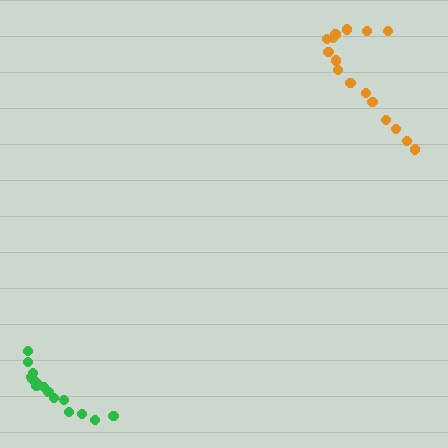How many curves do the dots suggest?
There are 2 distinct paths.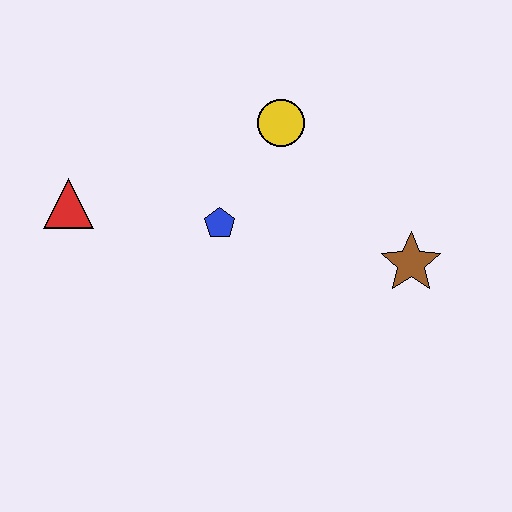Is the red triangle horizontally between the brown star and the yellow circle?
No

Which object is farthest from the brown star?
The red triangle is farthest from the brown star.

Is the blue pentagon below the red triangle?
Yes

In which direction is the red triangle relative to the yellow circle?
The red triangle is to the left of the yellow circle.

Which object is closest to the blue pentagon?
The yellow circle is closest to the blue pentagon.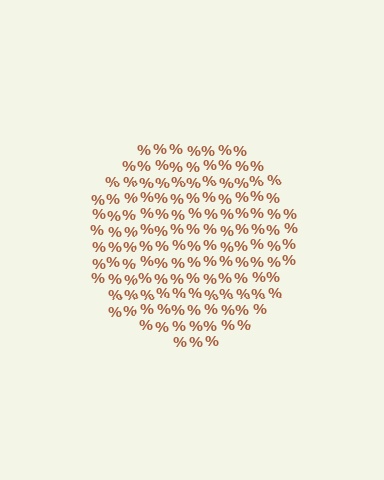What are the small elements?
The small elements are percent signs.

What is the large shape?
The large shape is a circle.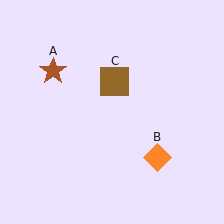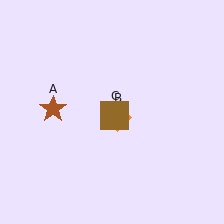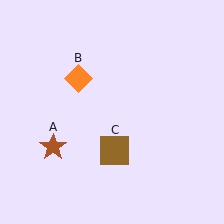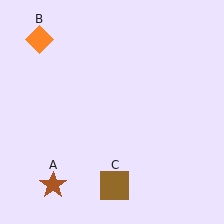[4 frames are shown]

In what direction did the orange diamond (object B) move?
The orange diamond (object B) moved up and to the left.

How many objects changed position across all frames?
3 objects changed position: brown star (object A), orange diamond (object B), brown square (object C).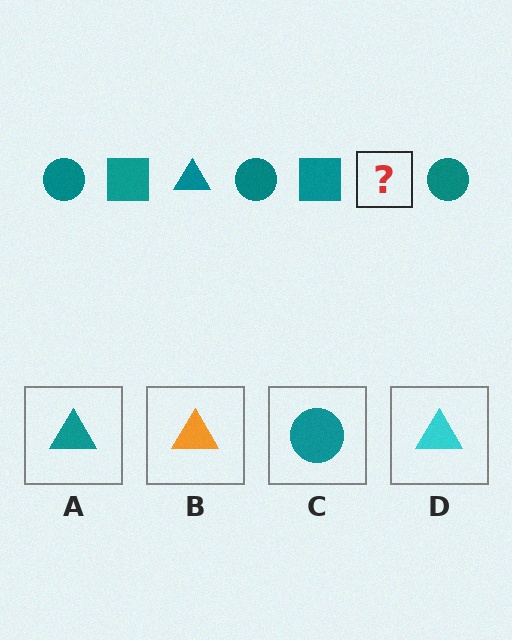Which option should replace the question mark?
Option A.